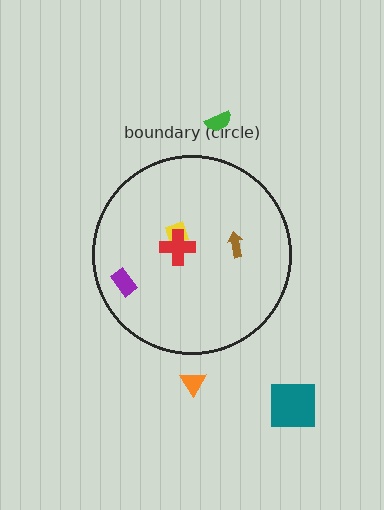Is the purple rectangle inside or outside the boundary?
Inside.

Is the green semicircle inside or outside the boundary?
Outside.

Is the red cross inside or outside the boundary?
Inside.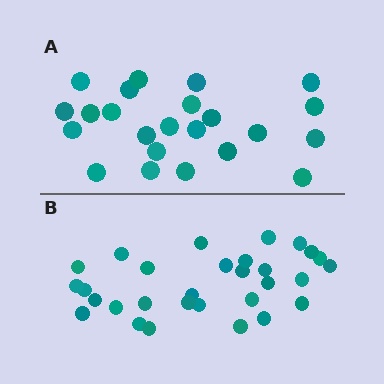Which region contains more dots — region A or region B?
Region B (the bottom region) has more dots.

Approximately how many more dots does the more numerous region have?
Region B has roughly 8 or so more dots than region A.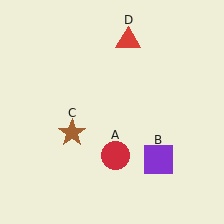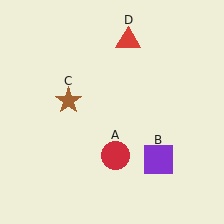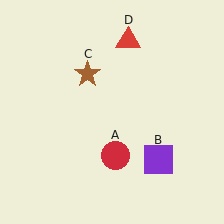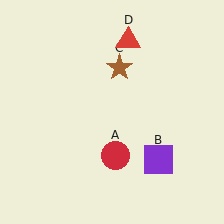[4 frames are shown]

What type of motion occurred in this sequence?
The brown star (object C) rotated clockwise around the center of the scene.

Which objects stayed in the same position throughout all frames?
Red circle (object A) and purple square (object B) and red triangle (object D) remained stationary.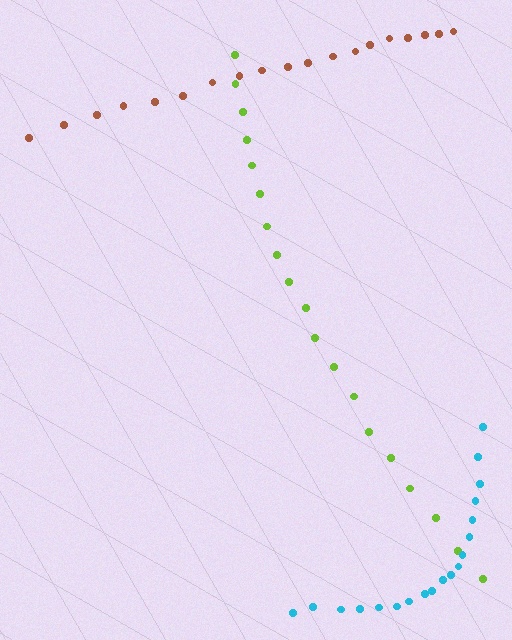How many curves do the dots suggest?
There are 3 distinct paths.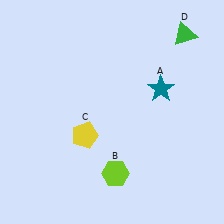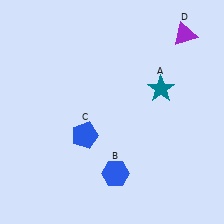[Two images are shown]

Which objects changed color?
B changed from lime to blue. C changed from yellow to blue. D changed from green to purple.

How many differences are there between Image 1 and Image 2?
There are 3 differences between the two images.